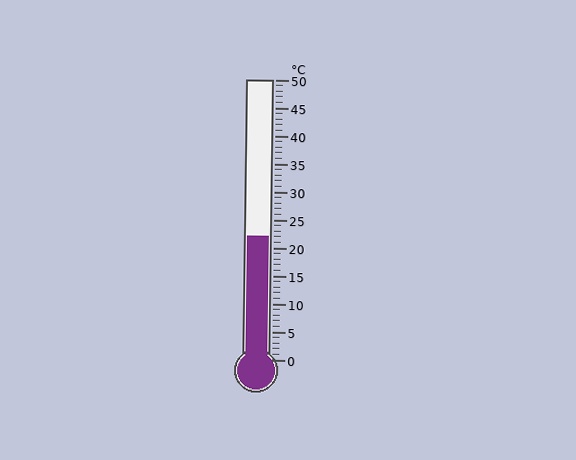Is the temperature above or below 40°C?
The temperature is below 40°C.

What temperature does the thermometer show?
The thermometer shows approximately 22°C.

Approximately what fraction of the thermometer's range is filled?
The thermometer is filled to approximately 45% of its range.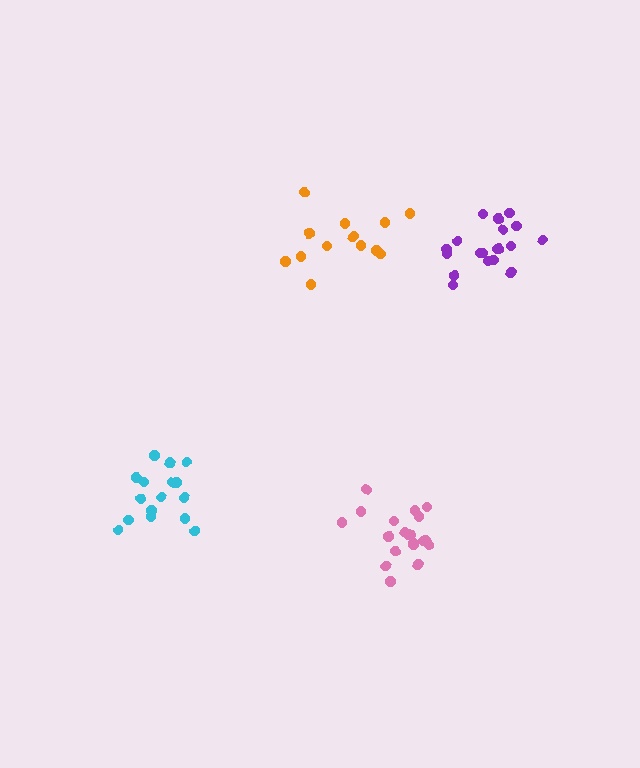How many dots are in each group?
Group 1: 19 dots, Group 2: 16 dots, Group 3: 20 dots, Group 4: 14 dots (69 total).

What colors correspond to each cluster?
The clusters are colored: purple, cyan, pink, orange.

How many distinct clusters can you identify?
There are 4 distinct clusters.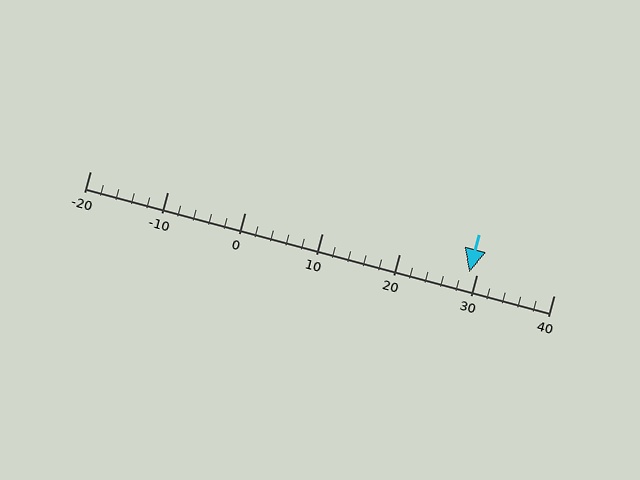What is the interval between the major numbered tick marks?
The major tick marks are spaced 10 units apart.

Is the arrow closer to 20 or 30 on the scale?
The arrow is closer to 30.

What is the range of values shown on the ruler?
The ruler shows values from -20 to 40.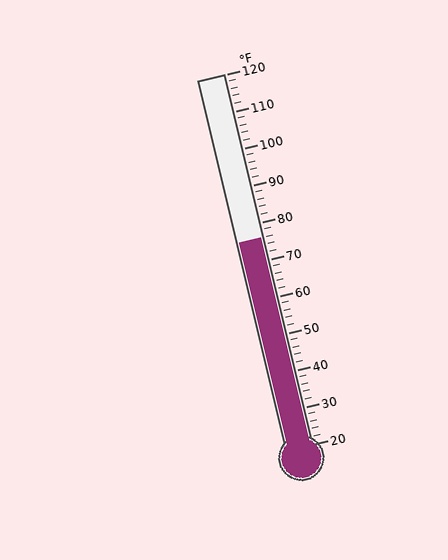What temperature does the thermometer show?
The thermometer shows approximately 76°F.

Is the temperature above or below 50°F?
The temperature is above 50°F.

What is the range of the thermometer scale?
The thermometer scale ranges from 20°F to 120°F.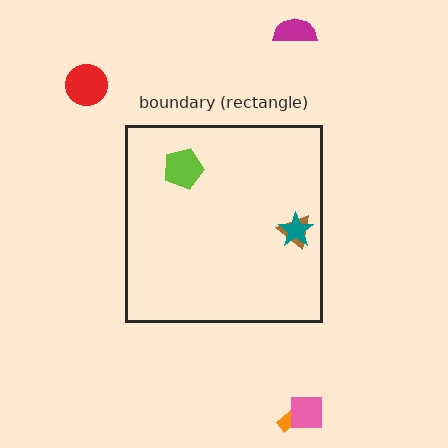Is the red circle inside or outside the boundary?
Outside.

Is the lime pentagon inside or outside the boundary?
Inside.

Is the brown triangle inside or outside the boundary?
Inside.